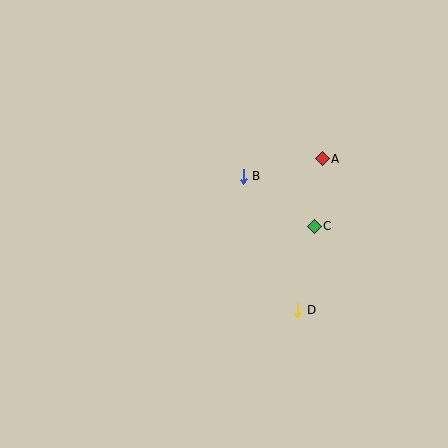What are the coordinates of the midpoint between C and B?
The midpoint between C and B is at (279, 201).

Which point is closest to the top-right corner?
Point A is closest to the top-right corner.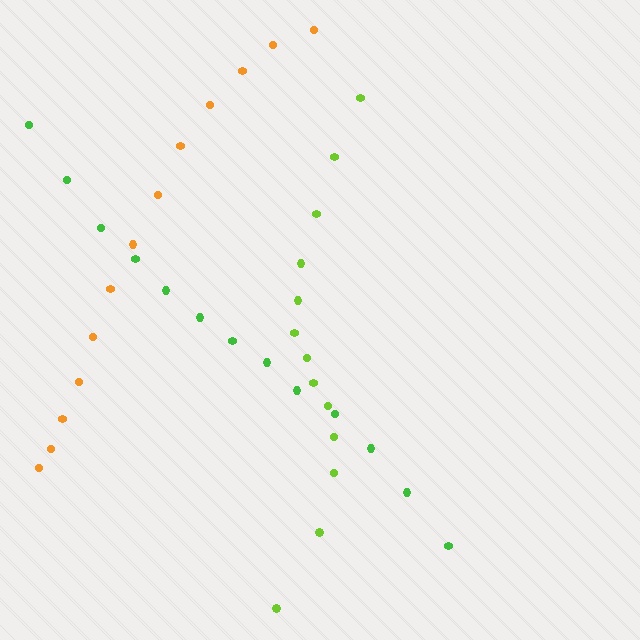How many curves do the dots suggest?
There are 3 distinct paths.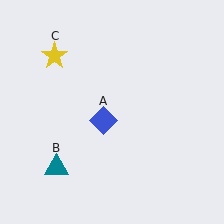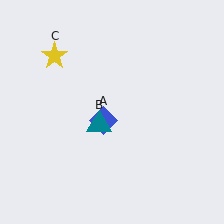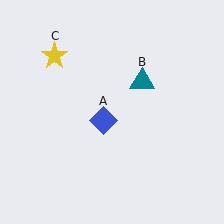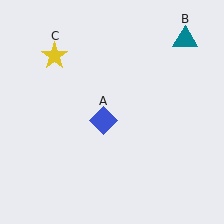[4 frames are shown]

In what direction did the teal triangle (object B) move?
The teal triangle (object B) moved up and to the right.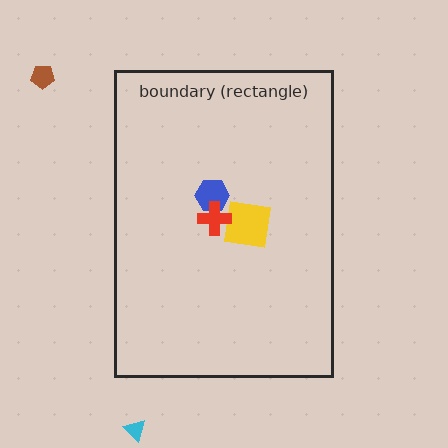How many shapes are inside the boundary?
3 inside, 2 outside.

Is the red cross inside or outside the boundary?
Inside.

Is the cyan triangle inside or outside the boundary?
Outside.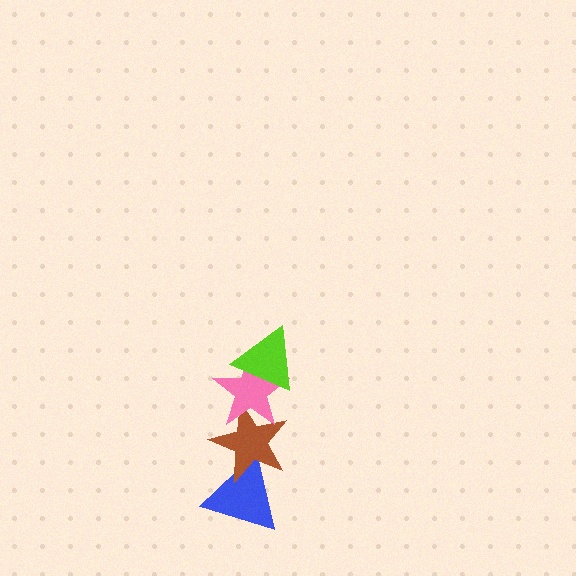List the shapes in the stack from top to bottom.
From top to bottom: the lime triangle, the pink star, the brown star, the blue triangle.